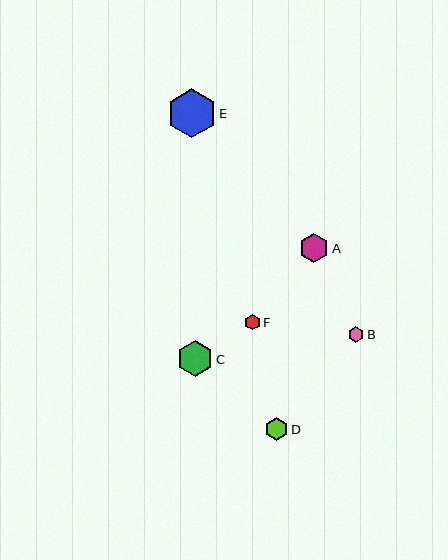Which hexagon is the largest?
Hexagon E is the largest with a size of approximately 49 pixels.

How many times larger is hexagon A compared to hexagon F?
Hexagon A is approximately 1.9 times the size of hexagon F.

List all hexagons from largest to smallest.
From largest to smallest: E, C, A, D, B, F.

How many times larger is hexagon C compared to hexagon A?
Hexagon C is approximately 1.2 times the size of hexagon A.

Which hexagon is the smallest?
Hexagon F is the smallest with a size of approximately 15 pixels.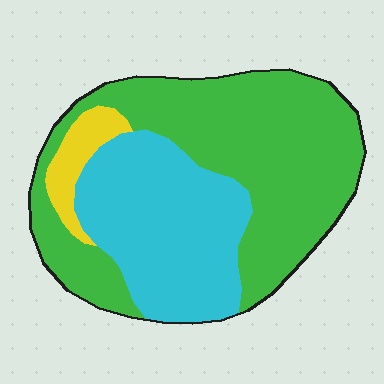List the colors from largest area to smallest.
From largest to smallest: green, cyan, yellow.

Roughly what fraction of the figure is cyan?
Cyan covers 36% of the figure.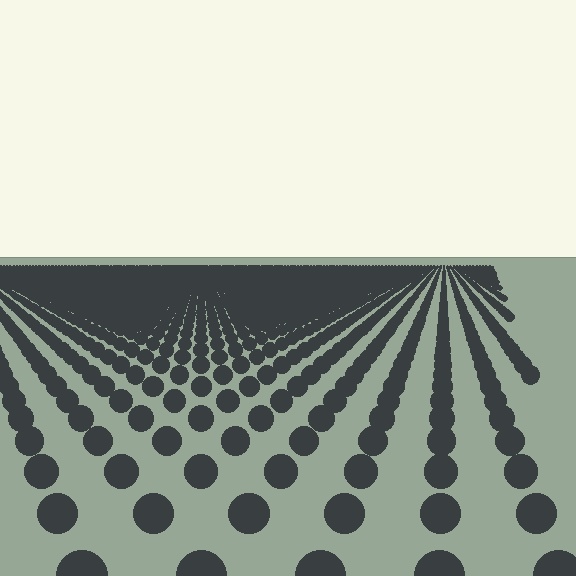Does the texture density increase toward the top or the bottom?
Density increases toward the top.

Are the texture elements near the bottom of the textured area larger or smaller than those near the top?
Larger. Near the bottom, elements are closer to the viewer and appear at a bigger on-screen size.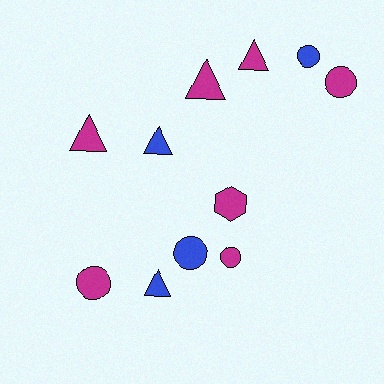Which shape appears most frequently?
Circle, with 5 objects.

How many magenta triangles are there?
There are 3 magenta triangles.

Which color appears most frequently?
Magenta, with 7 objects.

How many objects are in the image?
There are 11 objects.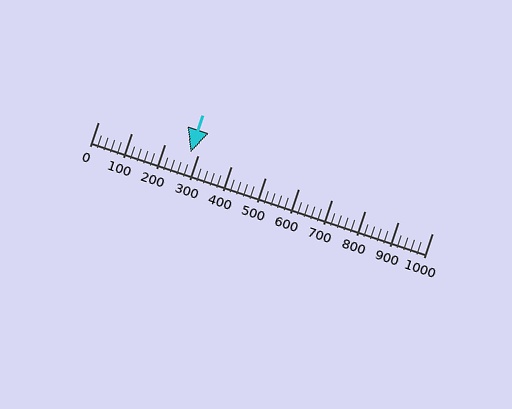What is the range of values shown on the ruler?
The ruler shows values from 0 to 1000.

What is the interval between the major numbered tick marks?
The major tick marks are spaced 100 units apart.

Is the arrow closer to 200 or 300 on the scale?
The arrow is closer to 300.